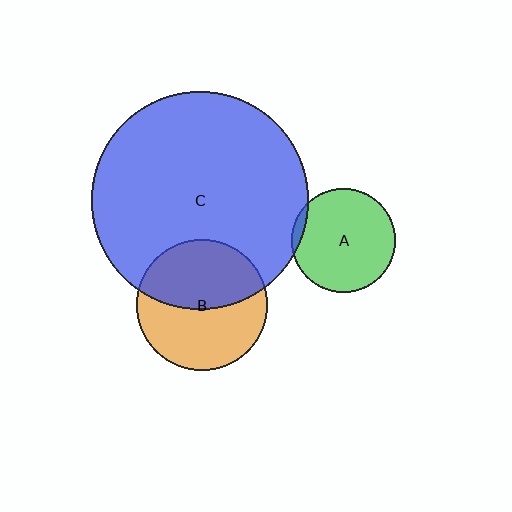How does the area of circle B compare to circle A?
Approximately 1.6 times.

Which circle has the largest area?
Circle C (blue).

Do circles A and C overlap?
Yes.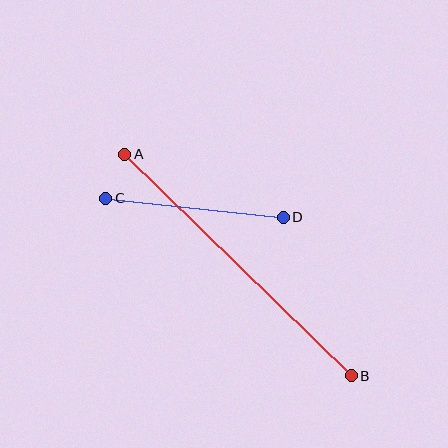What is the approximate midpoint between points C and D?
The midpoint is at approximately (194, 208) pixels.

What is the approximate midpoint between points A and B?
The midpoint is at approximately (238, 265) pixels.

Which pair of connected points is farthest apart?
Points A and B are farthest apart.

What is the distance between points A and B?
The distance is approximately 317 pixels.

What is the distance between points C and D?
The distance is approximately 179 pixels.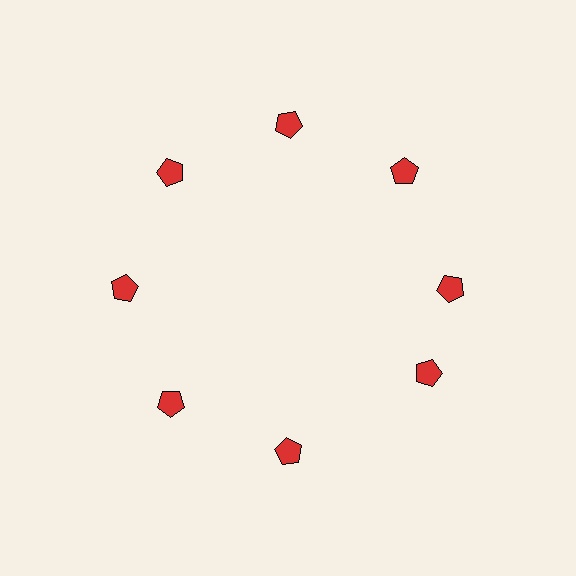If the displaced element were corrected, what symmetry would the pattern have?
It would have 8-fold rotational symmetry — the pattern would map onto itself every 45 degrees.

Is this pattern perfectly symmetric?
No. The 8 red pentagons are arranged in a ring, but one element near the 4 o'clock position is rotated out of alignment along the ring, breaking the 8-fold rotational symmetry.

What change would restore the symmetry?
The symmetry would be restored by rotating it back into even spacing with its neighbors so that all 8 pentagons sit at equal angles and equal distance from the center.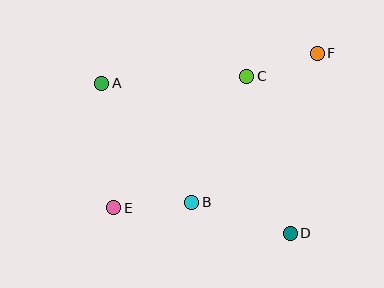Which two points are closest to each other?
Points C and F are closest to each other.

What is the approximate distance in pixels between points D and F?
The distance between D and F is approximately 182 pixels.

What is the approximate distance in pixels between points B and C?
The distance between B and C is approximately 137 pixels.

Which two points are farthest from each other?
Points E and F are farthest from each other.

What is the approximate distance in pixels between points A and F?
The distance between A and F is approximately 218 pixels.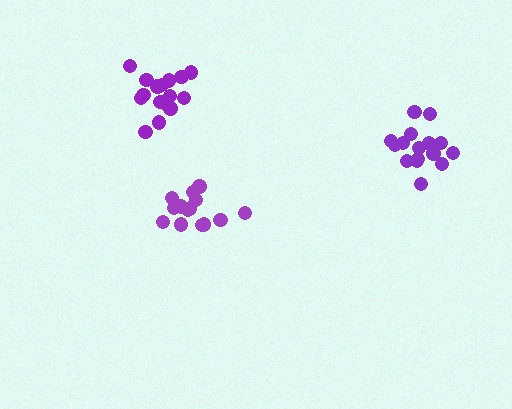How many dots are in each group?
Group 1: 16 dots, Group 2: 14 dots, Group 3: 16 dots (46 total).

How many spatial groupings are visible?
There are 3 spatial groupings.